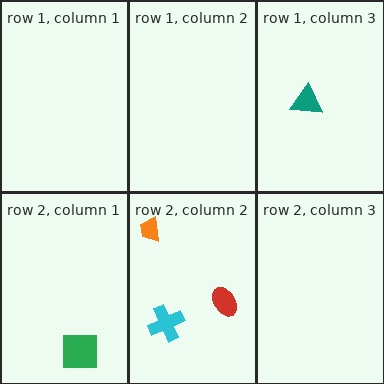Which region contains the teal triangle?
The row 1, column 3 region.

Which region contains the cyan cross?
The row 2, column 2 region.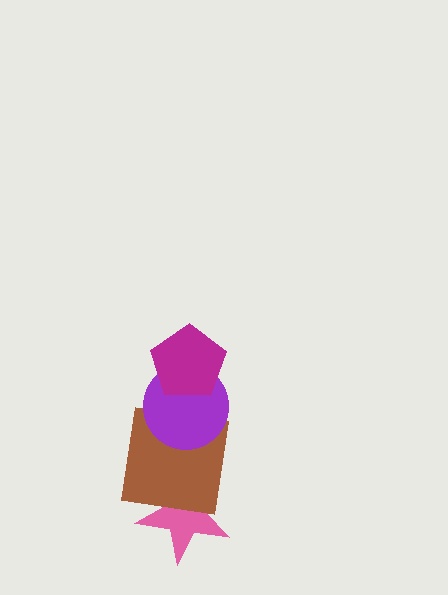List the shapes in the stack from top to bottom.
From top to bottom: the magenta pentagon, the purple circle, the brown square, the pink star.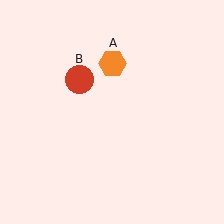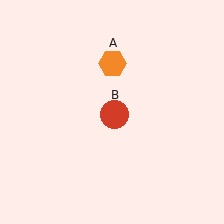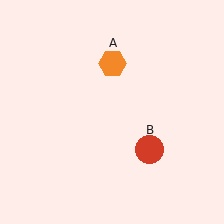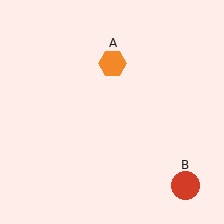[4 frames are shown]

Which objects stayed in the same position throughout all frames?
Orange hexagon (object A) remained stationary.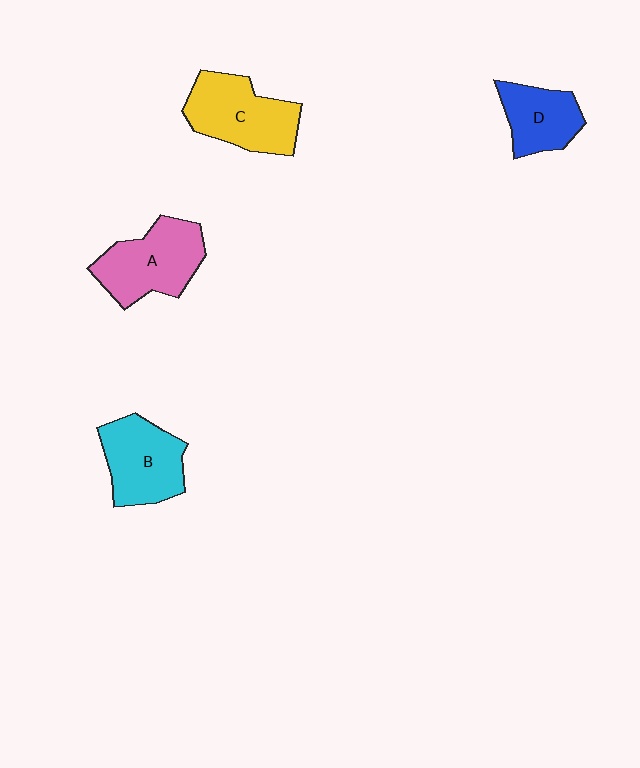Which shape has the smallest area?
Shape D (blue).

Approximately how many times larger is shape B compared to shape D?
Approximately 1.3 times.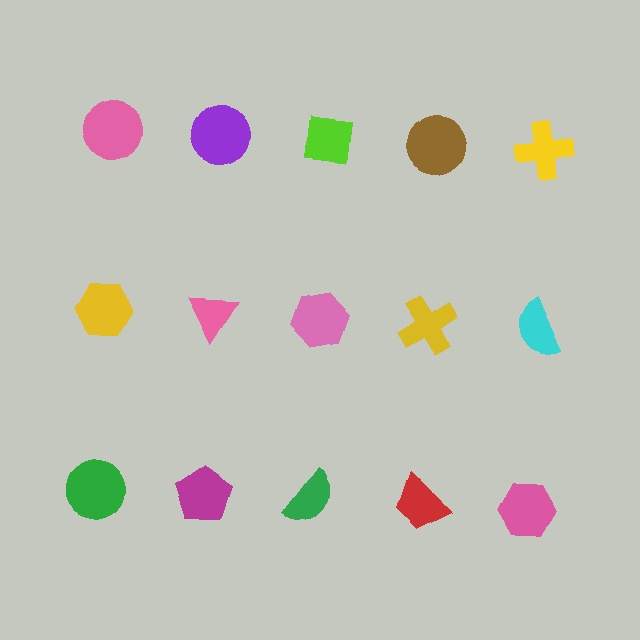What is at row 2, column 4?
A yellow cross.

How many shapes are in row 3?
5 shapes.